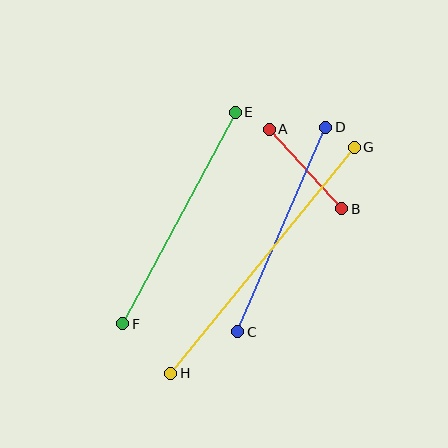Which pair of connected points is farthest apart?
Points G and H are farthest apart.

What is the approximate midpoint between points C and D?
The midpoint is at approximately (282, 229) pixels.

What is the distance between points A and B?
The distance is approximately 107 pixels.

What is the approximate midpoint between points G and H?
The midpoint is at approximately (262, 260) pixels.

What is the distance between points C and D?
The distance is approximately 222 pixels.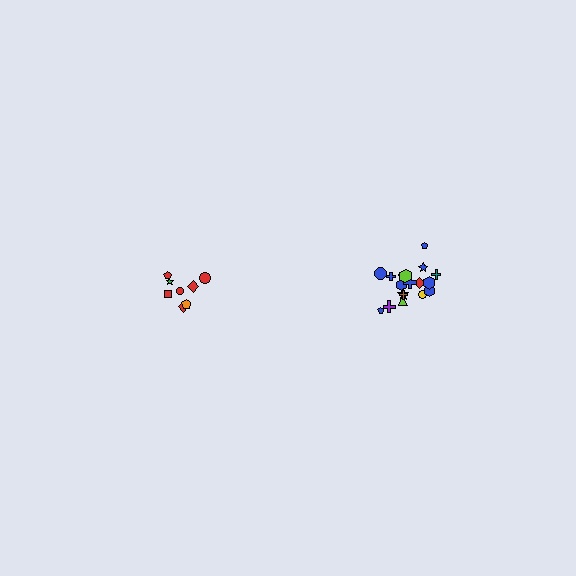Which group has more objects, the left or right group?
The right group.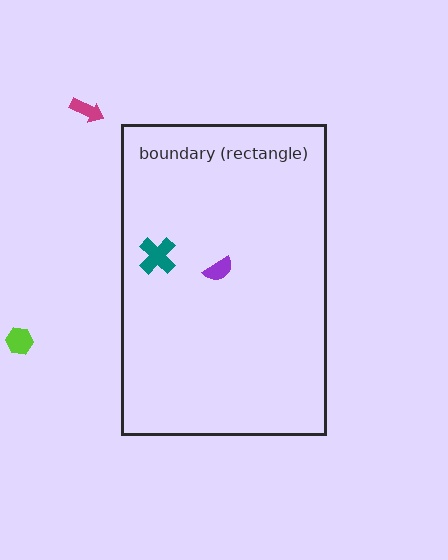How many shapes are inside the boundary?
2 inside, 2 outside.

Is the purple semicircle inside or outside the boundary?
Inside.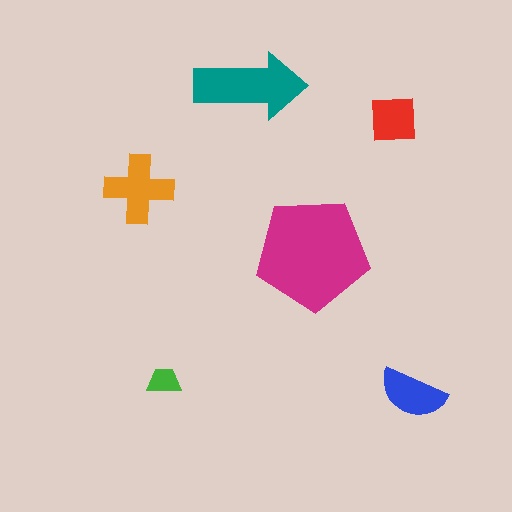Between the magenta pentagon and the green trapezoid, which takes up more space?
The magenta pentagon.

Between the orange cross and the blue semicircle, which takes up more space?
The orange cross.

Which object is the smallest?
The green trapezoid.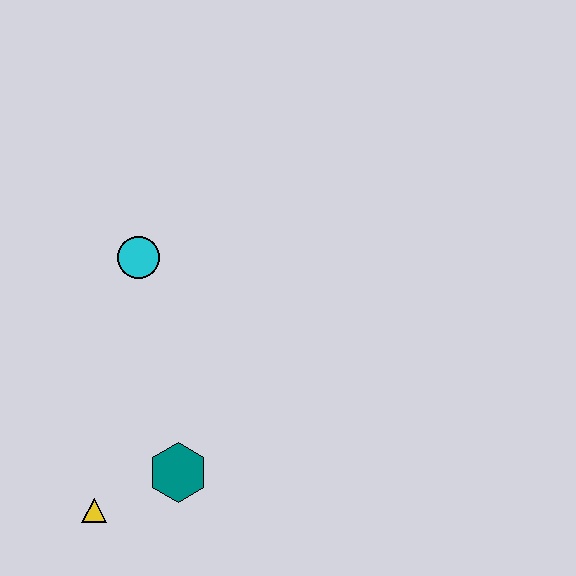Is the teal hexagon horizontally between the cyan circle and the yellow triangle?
No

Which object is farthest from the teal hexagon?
The cyan circle is farthest from the teal hexagon.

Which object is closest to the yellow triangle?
The teal hexagon is closest to the yellow triangle.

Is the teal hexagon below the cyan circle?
Yes